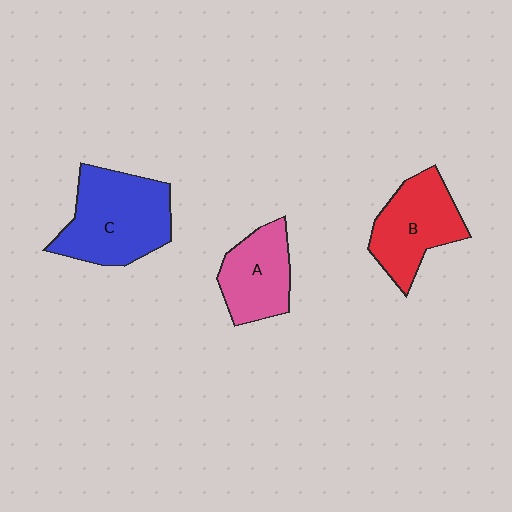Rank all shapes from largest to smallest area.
From largest to smallest: C (blue), B (red), A (pink).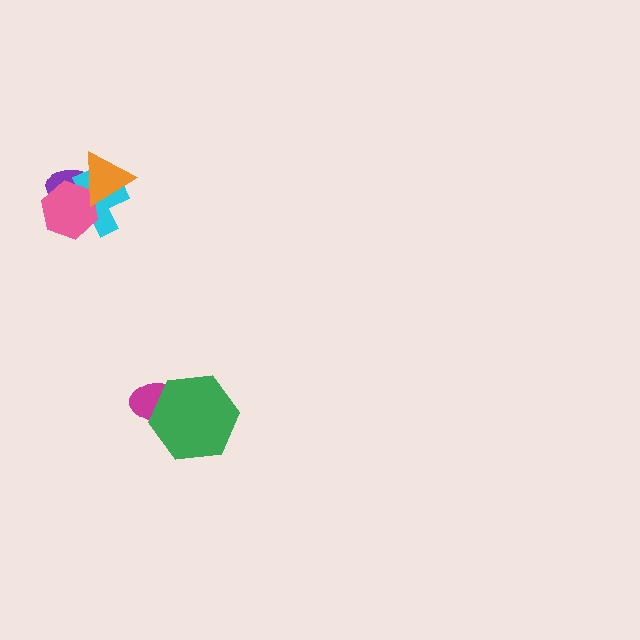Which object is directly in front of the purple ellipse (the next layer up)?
The cyan cross is directly in front of the purple ellipse.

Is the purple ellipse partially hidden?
Yes, it is partially covered by another shape.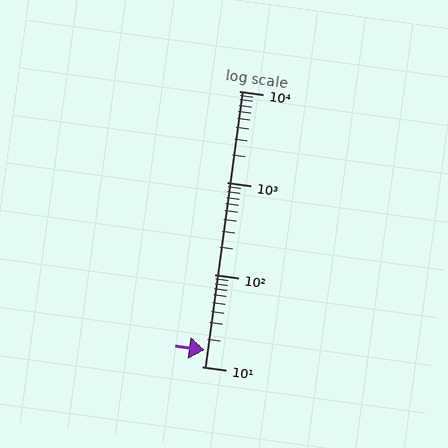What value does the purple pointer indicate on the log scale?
The pointer indicates approximately 15.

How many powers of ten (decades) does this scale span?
The scale spans 3 decades, from 10 to 10000.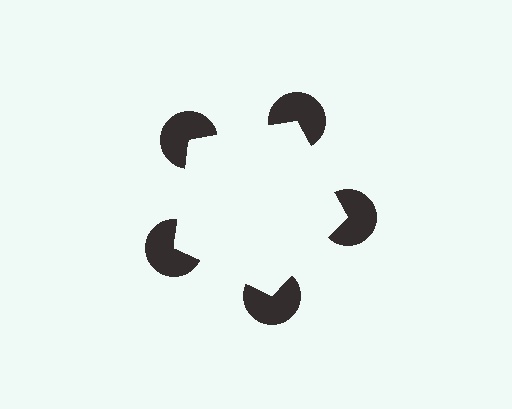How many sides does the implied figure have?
5 sides.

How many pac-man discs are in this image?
There are 5 — one at each vertex of the illusory pentagon.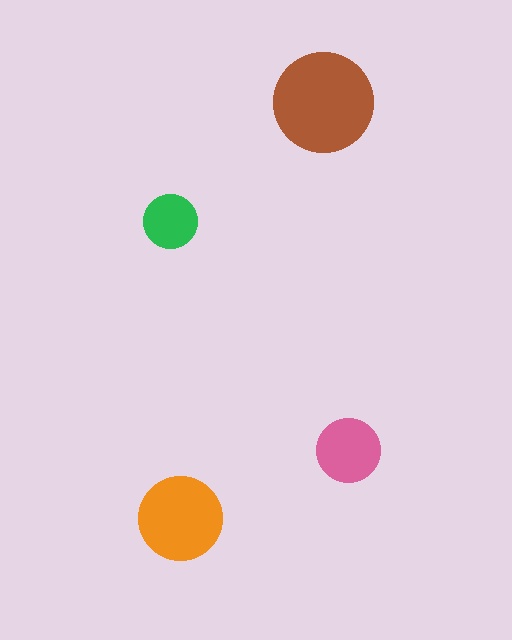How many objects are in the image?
There are 4 objects in the image.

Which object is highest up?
The brown circle is topmost.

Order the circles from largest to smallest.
the brown one, the orange one, the pink one, the green one.